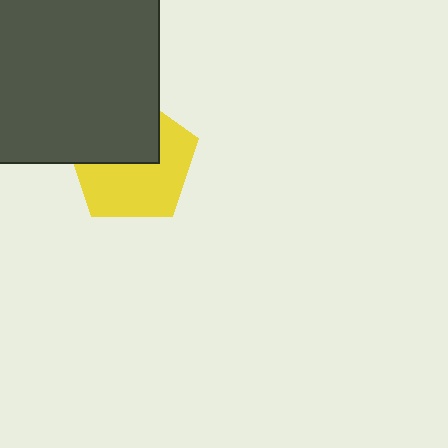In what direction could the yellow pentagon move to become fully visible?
The yellow pentagon could move down. That would shift it out from behind the dark gray rectangle entirely.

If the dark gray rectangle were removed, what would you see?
You would see the complete yellow pentagon.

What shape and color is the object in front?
The object in front is a dark gray rectangle.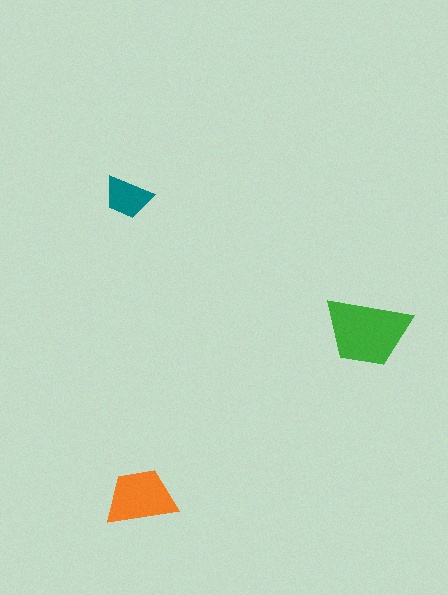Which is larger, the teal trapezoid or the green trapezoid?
The green one.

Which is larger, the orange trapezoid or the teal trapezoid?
The orange one.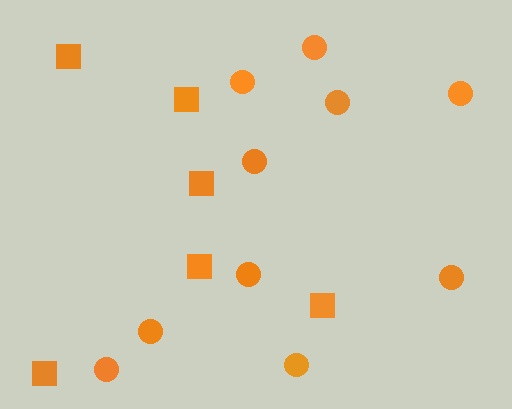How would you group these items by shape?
There are 2 groups: one group of circles (10) and one group of squares (6).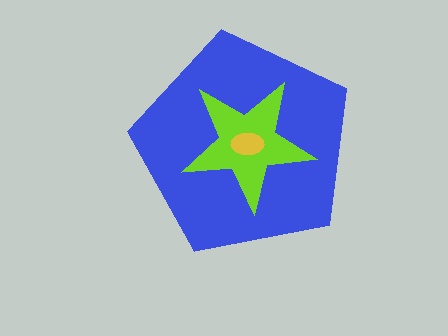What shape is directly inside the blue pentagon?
The lime star.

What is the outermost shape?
The blue pentagon.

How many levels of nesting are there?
3.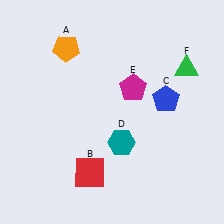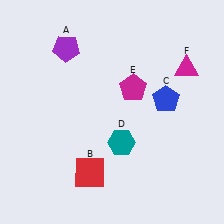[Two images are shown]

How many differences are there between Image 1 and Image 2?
There are 2 differences between the two images.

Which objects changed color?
A changed from orange to purple. F changed from green to magenta.